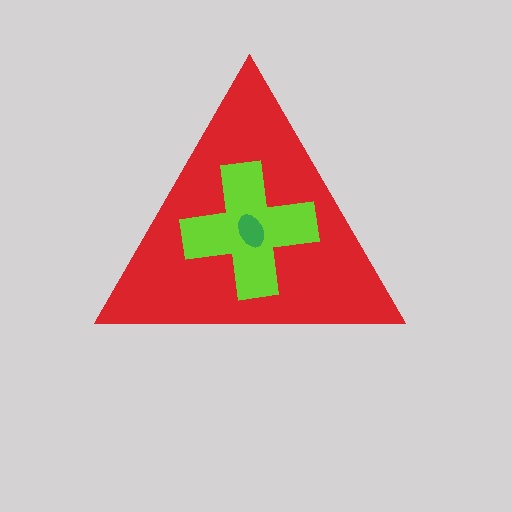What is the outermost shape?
The red triangle.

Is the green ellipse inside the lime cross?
Yes.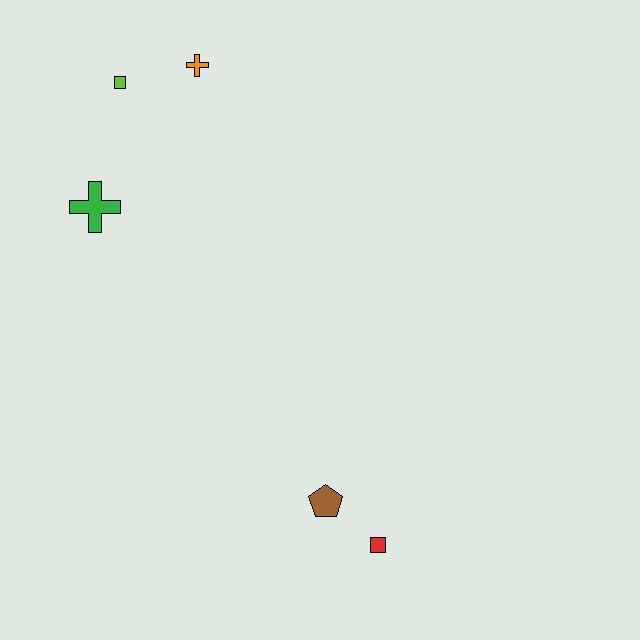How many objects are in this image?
There are 5 objects.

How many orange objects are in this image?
There is 1 orange object.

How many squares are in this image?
There are 2 squares.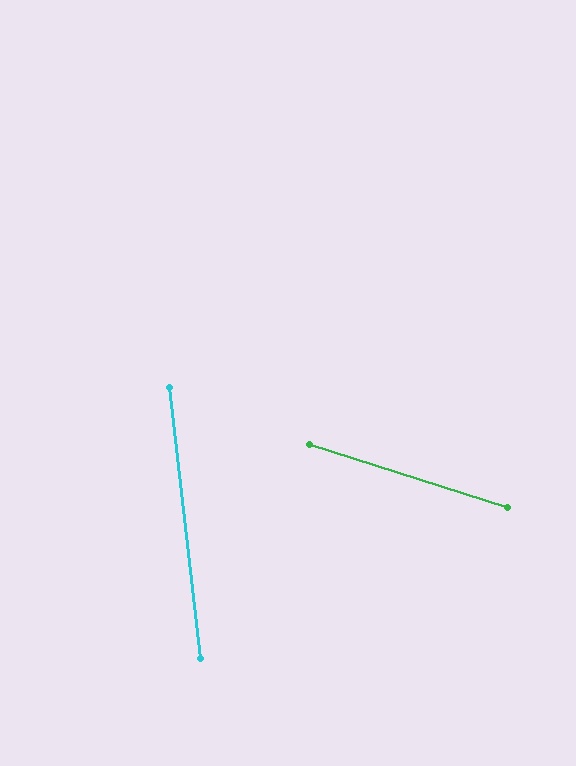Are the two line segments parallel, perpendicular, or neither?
Neither parallel nor perpendicular — they differ by about 66°.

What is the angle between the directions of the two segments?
Approximately 66 degrees.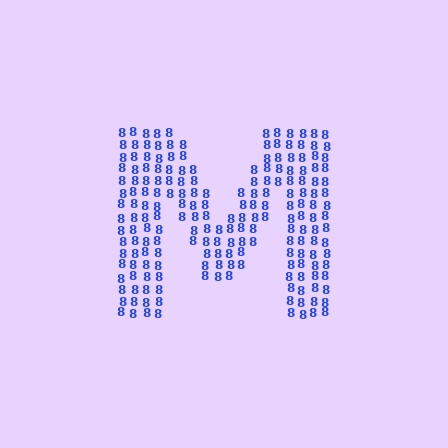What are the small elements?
The small elements are digit 8's.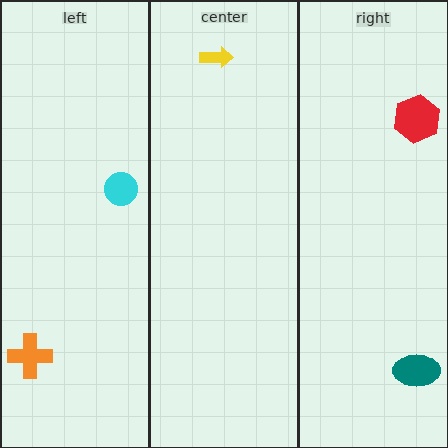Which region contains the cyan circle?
The left region.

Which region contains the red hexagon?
The right region.